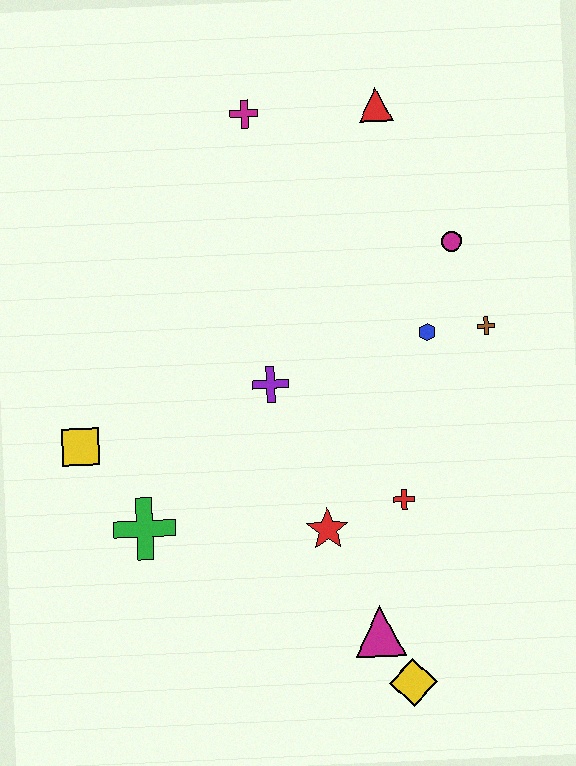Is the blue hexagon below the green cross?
No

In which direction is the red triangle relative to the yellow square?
The red triangle is above the yellow square.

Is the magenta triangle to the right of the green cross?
Yes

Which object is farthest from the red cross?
The magenta cross is farthest from the red cross.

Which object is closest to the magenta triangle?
The yellow diamond is closest to the magenta triangle.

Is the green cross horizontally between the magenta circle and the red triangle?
No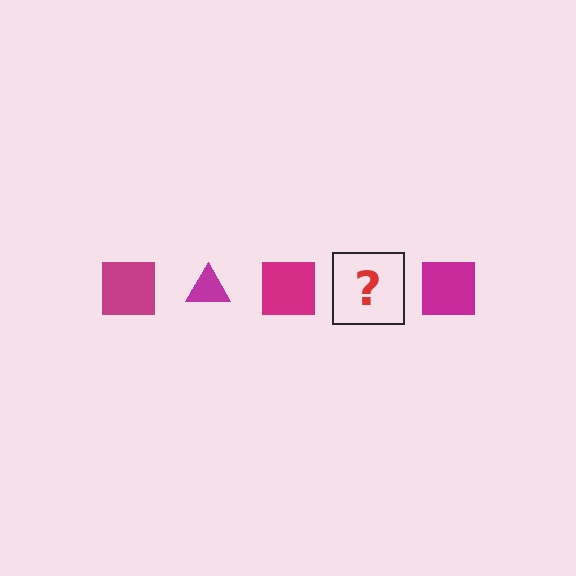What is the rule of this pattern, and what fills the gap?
The rule is that the pattern cycles through square, triangle shapes in magenta. The gap should be filled with a magenta triangle.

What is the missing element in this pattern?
The missing element is a magenta triangle.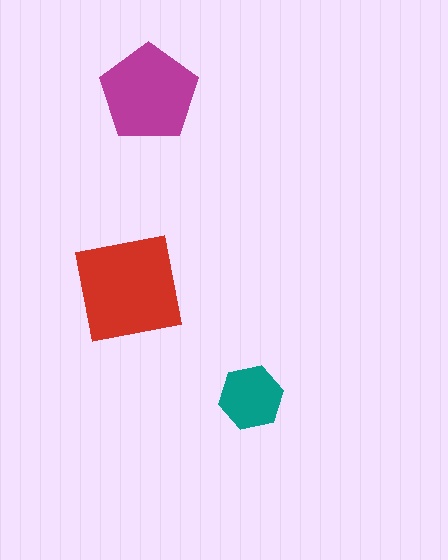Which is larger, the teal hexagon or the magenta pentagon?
The magenta pentagon.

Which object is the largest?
The red square.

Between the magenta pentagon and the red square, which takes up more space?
The red square.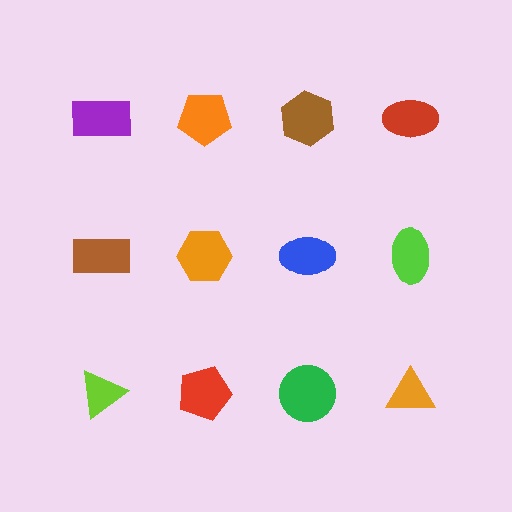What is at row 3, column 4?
An orange triangle.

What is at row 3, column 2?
A red pentagon.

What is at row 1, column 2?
An orange pentagon.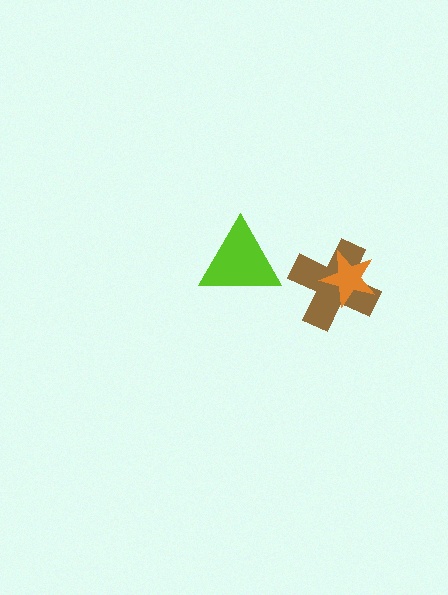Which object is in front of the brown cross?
The orange star is in front of the brown cross.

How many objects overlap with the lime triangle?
0 objects overlap with the lime triangle.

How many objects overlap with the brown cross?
1 object overlaps with the brown cross.